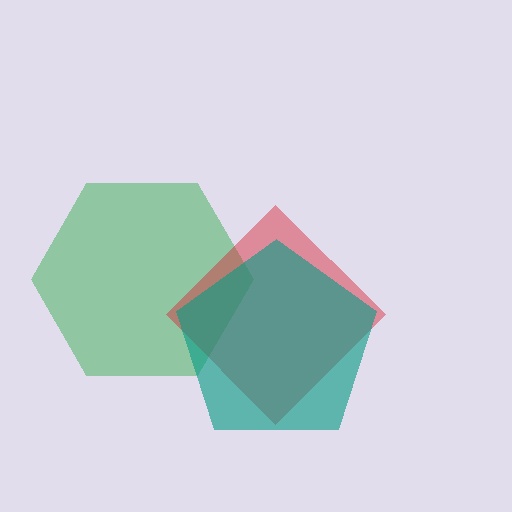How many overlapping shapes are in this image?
There are 3 overlapping shapes in the image.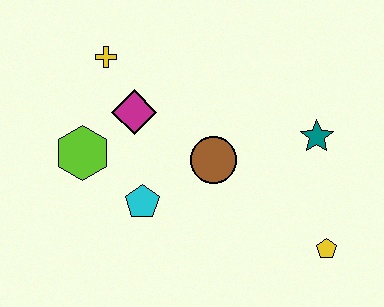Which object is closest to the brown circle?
The cyan pentagon is closest to the brown circle.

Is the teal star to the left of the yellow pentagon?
Yes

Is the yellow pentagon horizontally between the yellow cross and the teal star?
No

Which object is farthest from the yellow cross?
The yellow pentagon is farthest from the yellow cross.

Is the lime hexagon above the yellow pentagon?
Yes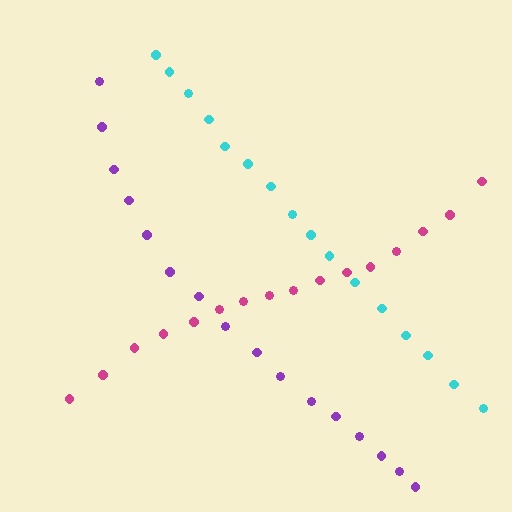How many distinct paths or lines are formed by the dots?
There are 3 distinct paths.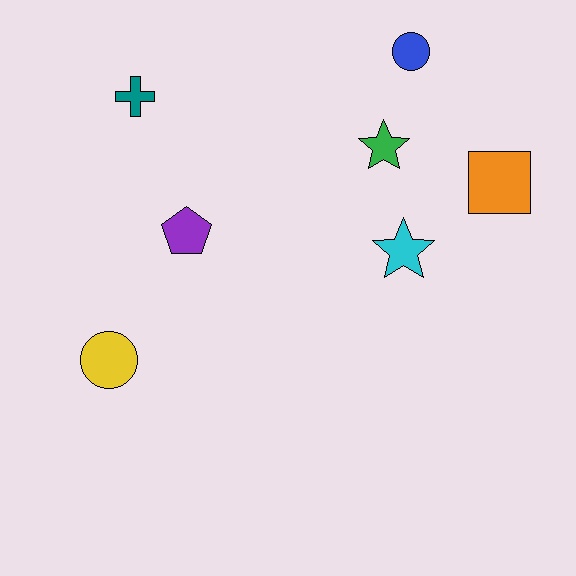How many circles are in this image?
There are 2 circles.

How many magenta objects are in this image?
There are no magenta objects.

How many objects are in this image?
There are 7 objects.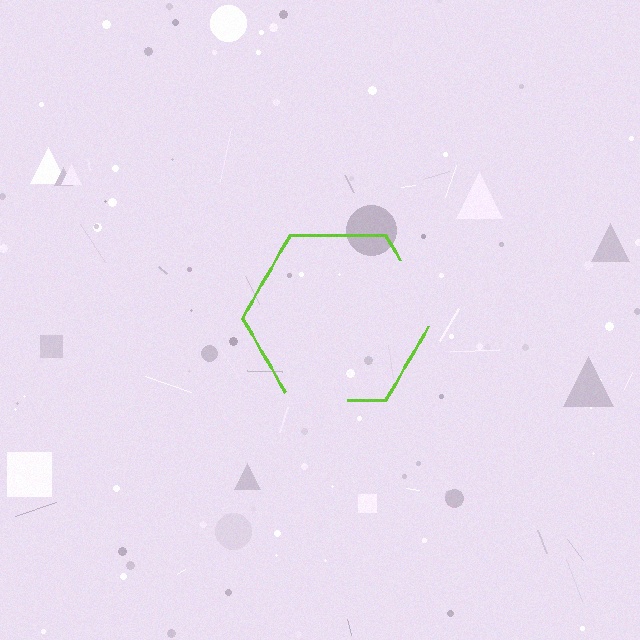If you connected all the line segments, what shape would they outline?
They would outline a hexagon.